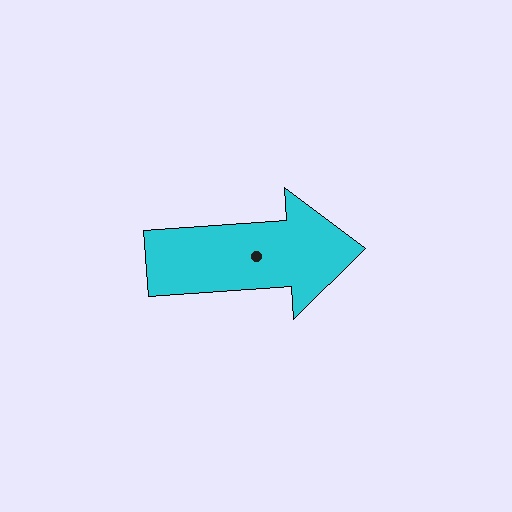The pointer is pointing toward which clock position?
Roughly 3 o'clock.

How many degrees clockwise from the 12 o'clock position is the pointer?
Approximately 86 degrees.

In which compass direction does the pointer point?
East.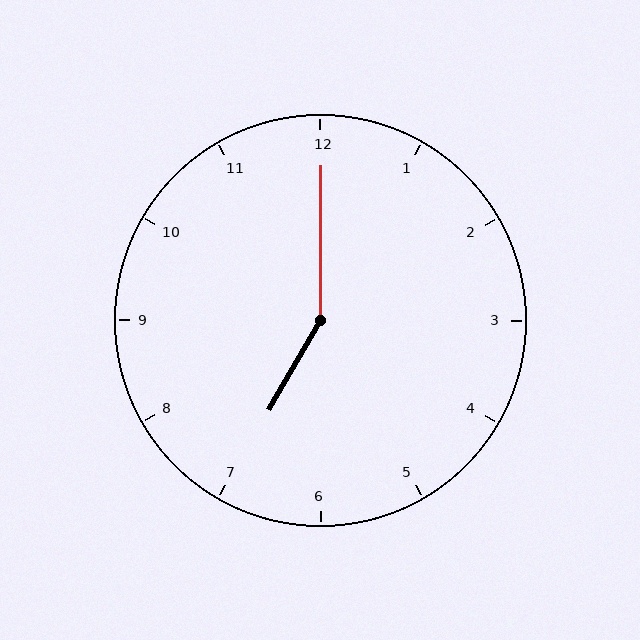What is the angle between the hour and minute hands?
Approximately 150 degrees.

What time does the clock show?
7:00.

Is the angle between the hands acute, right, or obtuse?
It is obtuse.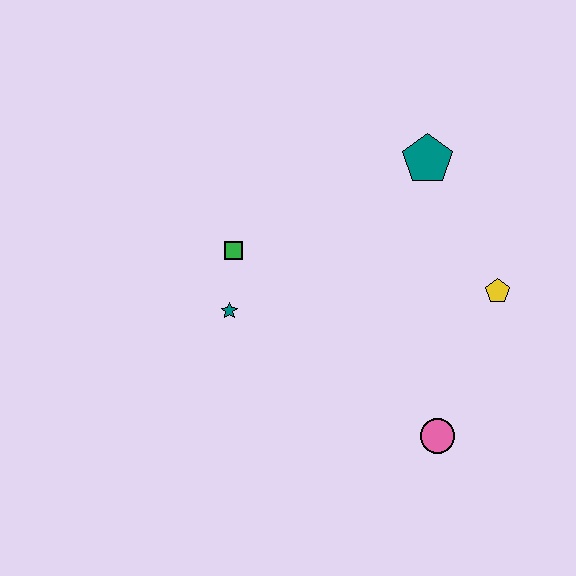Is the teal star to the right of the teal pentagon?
No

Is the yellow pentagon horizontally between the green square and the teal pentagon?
No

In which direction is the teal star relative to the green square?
The teal star is below the green square.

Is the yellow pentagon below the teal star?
No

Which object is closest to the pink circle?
The yellow pentagon is closest to the pink circle.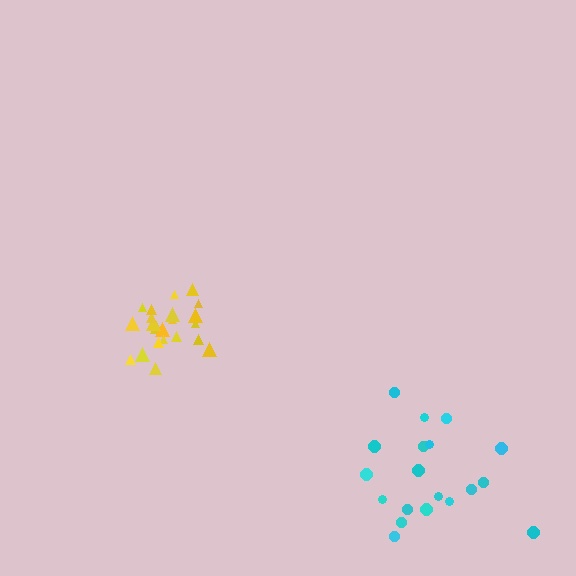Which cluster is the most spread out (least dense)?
Cyan.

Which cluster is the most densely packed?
Yellow.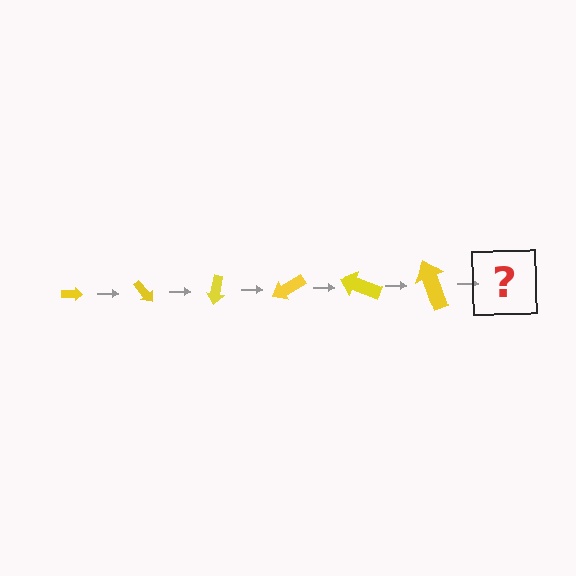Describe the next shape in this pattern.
It should be an arrow, larger than the previous one and rotated 300 degrees from the start.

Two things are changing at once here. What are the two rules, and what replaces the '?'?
The two rules are that the arrow grows larger each step and it rotates 50 degrees each step. The '?' should be an arrow, larger than the previous one and rotated 300 degrees from the start.